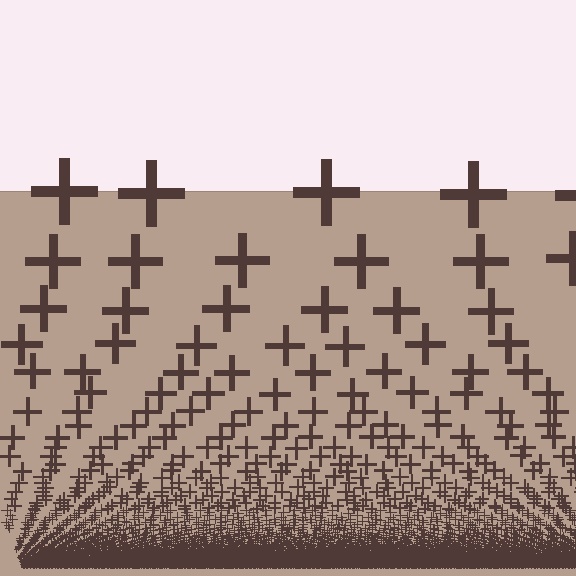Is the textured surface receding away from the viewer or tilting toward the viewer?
The surface appears to tilt toward the viewer. Texture elements get larger and sparser toward the top.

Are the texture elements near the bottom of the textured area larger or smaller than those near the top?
Smaller. The gradient is inverted — elements near the bottom are smaller and denser.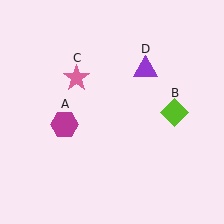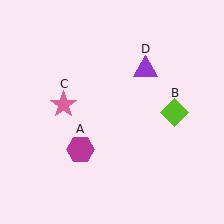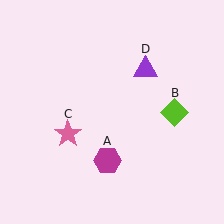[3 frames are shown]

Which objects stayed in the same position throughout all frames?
Lime diamond (object B) and purple triangle (object D) remained stationary.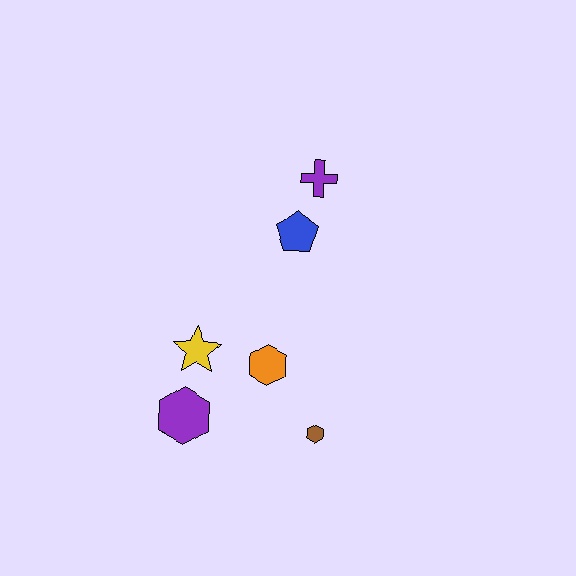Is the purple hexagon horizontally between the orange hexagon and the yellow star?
No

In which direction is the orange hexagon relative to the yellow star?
The orange hexagon is to the right of the yellow star.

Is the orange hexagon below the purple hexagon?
No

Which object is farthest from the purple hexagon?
The purple cross is farthest from the purple hexagon.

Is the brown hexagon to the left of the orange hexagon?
No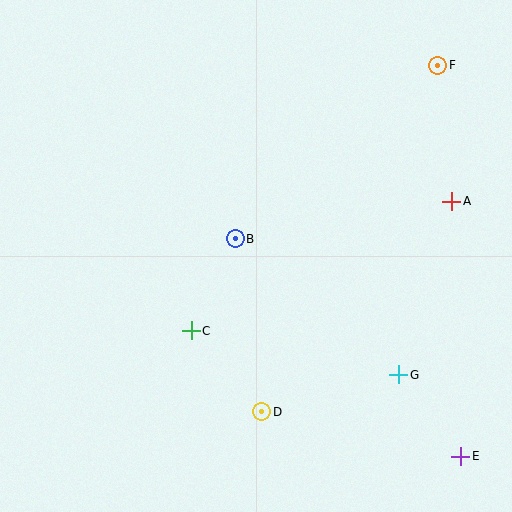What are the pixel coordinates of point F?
Point F is at (438, 65).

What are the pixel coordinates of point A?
Point A is at (452, 201).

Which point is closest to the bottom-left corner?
Point C is closest to the bottom-left corner.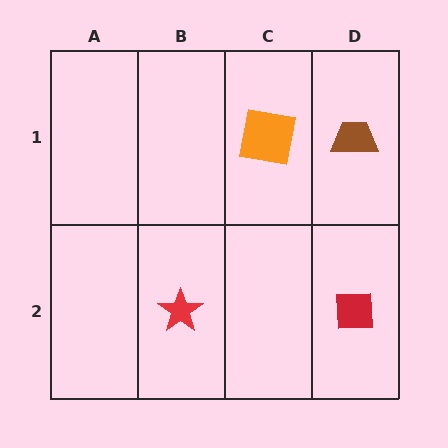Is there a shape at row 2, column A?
No, that cell is empty.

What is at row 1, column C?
An orange square.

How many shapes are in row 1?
2 shapes.